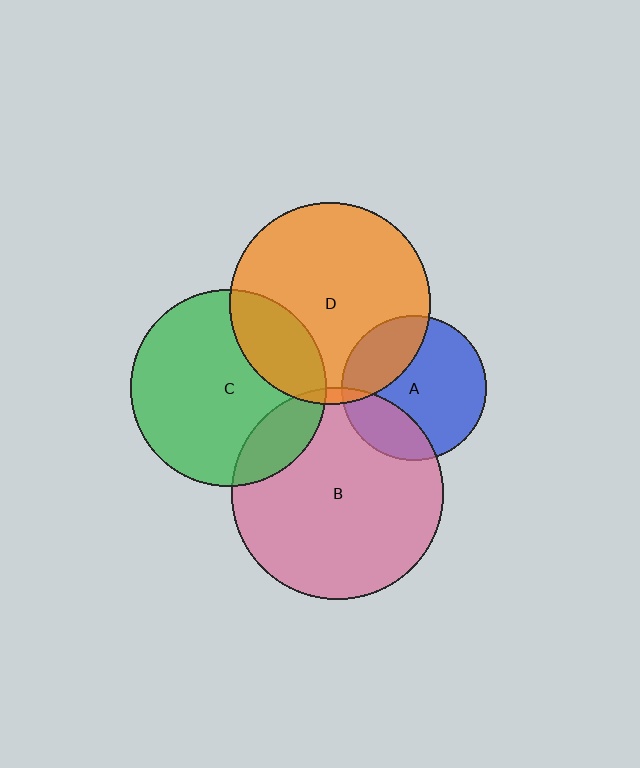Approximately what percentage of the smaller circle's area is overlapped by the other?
Approximately 25%.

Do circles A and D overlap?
Yes.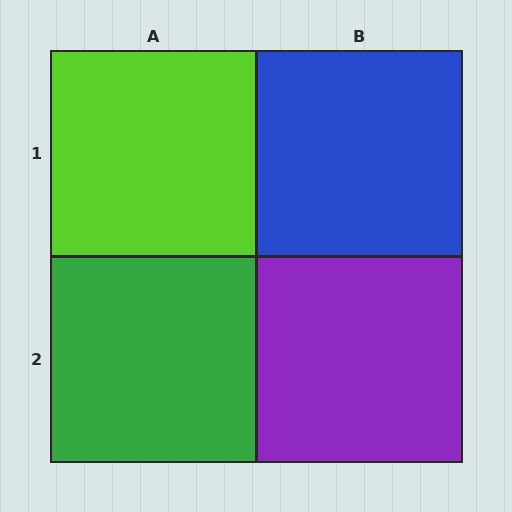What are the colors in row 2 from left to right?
Green, purple.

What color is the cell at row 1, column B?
Blue.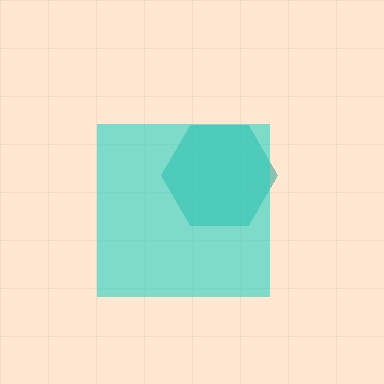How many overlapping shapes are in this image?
There are 2 overlapping shapes in the image.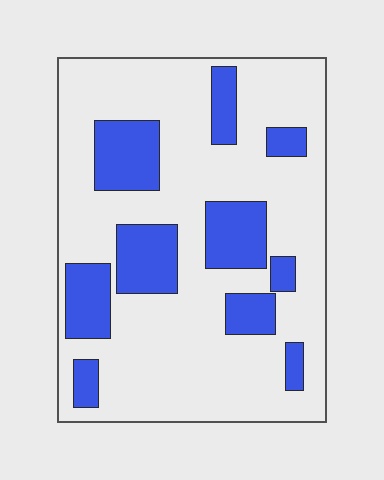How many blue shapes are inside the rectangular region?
10.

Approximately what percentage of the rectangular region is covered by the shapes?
Approximately 25%.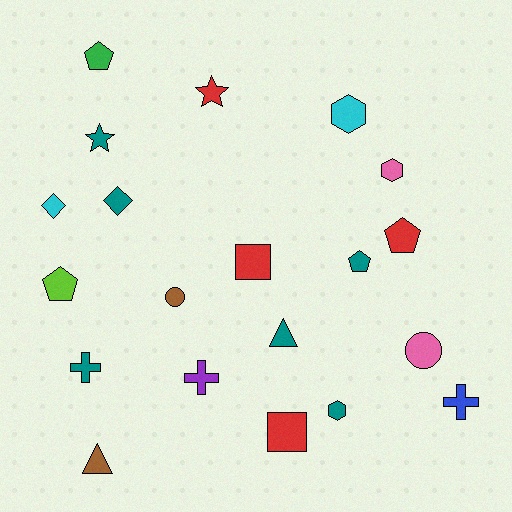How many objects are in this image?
There are 20 objects.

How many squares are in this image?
There are 2 squares.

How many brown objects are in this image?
There are 2 brown objects.